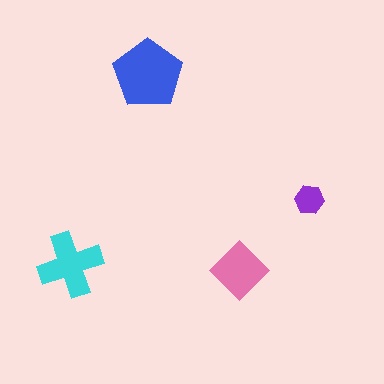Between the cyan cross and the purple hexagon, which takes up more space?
The cyan cross.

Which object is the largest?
The blue pentagon.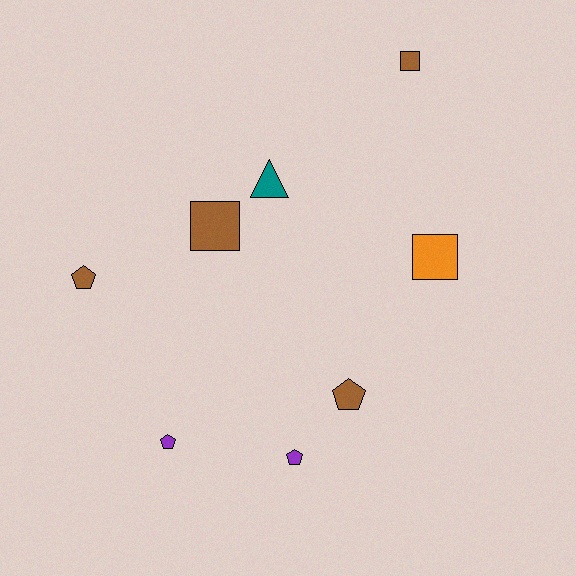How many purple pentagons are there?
There are 2 purple pentagons.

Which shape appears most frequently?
Pentagon, with 4 objects.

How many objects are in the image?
There are 8 objects.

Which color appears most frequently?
Brown, with 4 objects.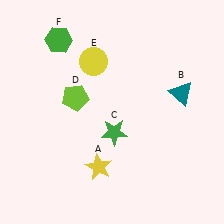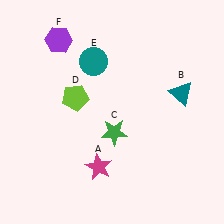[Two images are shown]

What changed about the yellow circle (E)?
In Image 1, E is yellow. In Image 2, it changed to teal.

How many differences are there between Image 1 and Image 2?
There are 3 differences between the two images.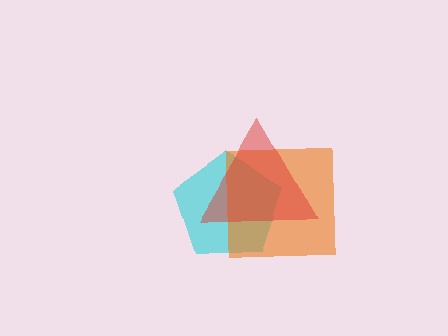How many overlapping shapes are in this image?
There are 3 overlapping shapes in the image.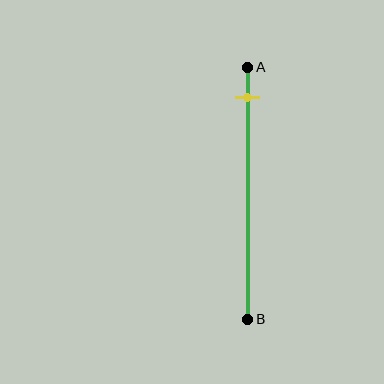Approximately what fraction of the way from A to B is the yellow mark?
The yellow mark is approximately 10% of the way from A to B.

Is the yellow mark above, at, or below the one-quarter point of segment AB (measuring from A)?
The yellow mark is above the one-quarter point of segment AB.